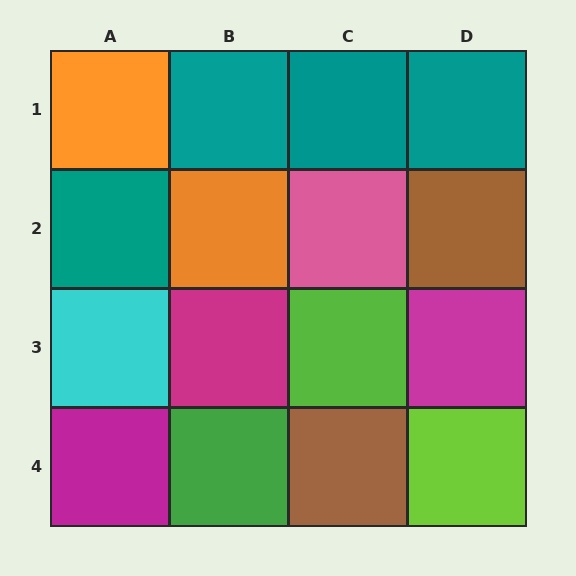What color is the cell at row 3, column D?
Magenta.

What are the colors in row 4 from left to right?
Magenta, green, brown, lime.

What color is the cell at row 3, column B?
Magenta.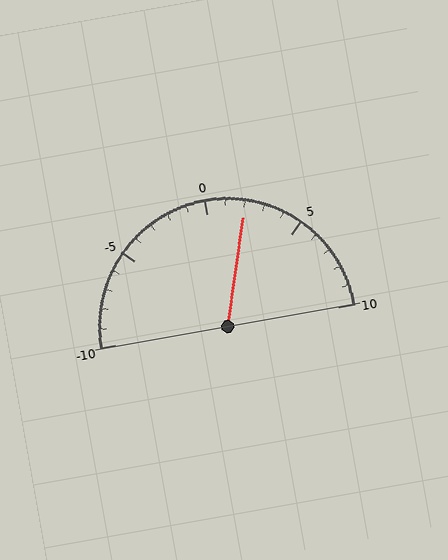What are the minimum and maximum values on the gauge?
The gauge ranges from -10 to 10.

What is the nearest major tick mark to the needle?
The nearest major tick mark is 0.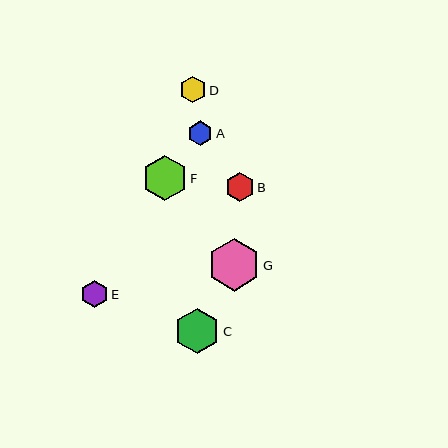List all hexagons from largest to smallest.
From largest to smallest: G, C, F, B, E, D, A.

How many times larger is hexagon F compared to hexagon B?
Hexagon F is approximately 1.5 times the size of hexagon B.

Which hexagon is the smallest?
Hexagon A is the smallest with a size of approximately 25 pixels.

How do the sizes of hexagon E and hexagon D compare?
Hexagon E and hexagon D are approximately the same size.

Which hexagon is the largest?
Hexagon G is the largest with a size of approximately 53 pixels.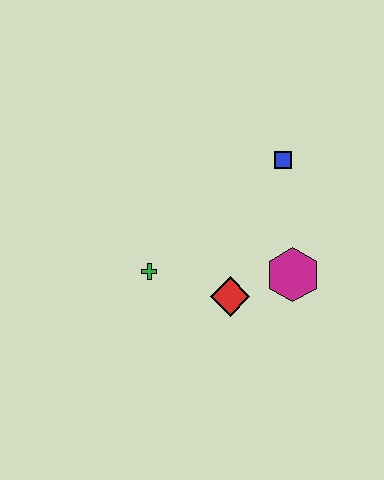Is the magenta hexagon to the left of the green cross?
No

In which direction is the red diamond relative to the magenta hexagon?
The red diamond is to the left of the magenta hexagon.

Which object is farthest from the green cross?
The blue square is farthest from the green cross.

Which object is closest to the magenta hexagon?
The red diamond is closest to the magenta hexagon.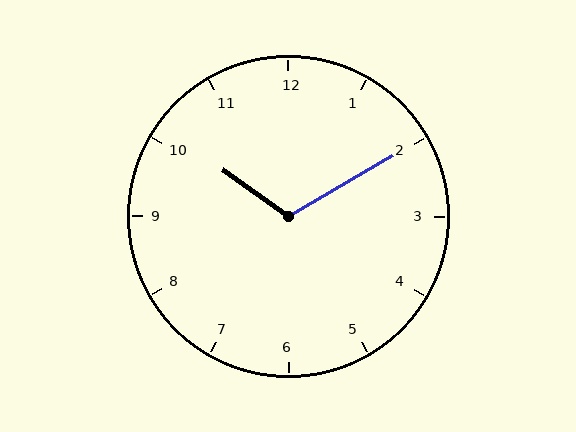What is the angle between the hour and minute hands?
Approximately 115 degrees.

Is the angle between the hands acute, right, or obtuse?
It is obtuse.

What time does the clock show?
10:10.